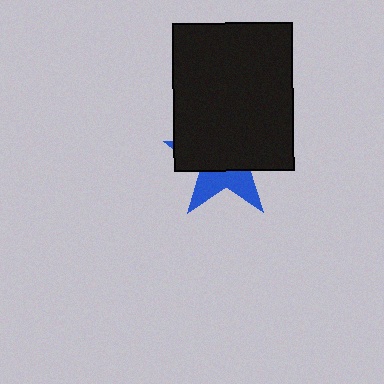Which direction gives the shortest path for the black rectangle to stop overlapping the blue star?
Moving up gives the shortest separation.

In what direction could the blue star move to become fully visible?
The blue star could move down. That would shift it out from behind the black rectangle entirely.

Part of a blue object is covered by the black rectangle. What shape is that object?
It is a star.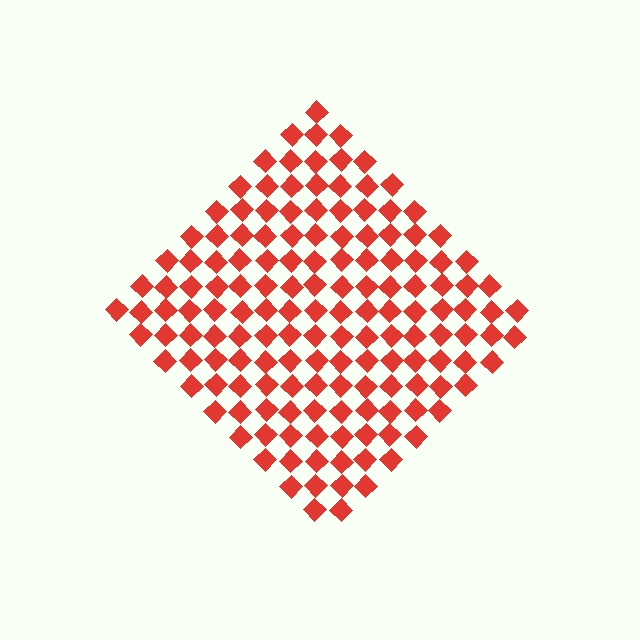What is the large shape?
The large shape is a diamond.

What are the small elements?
The small elements are diamonds.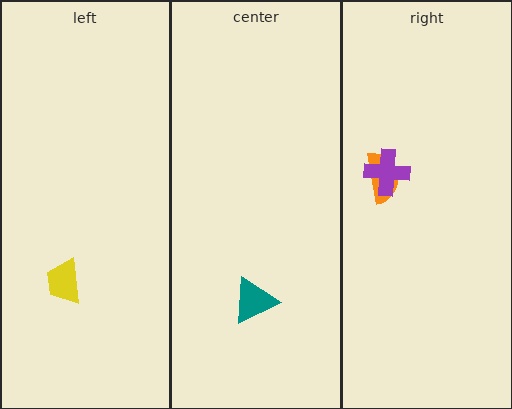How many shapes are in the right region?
2.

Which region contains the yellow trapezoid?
The left region.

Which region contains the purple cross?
The right region.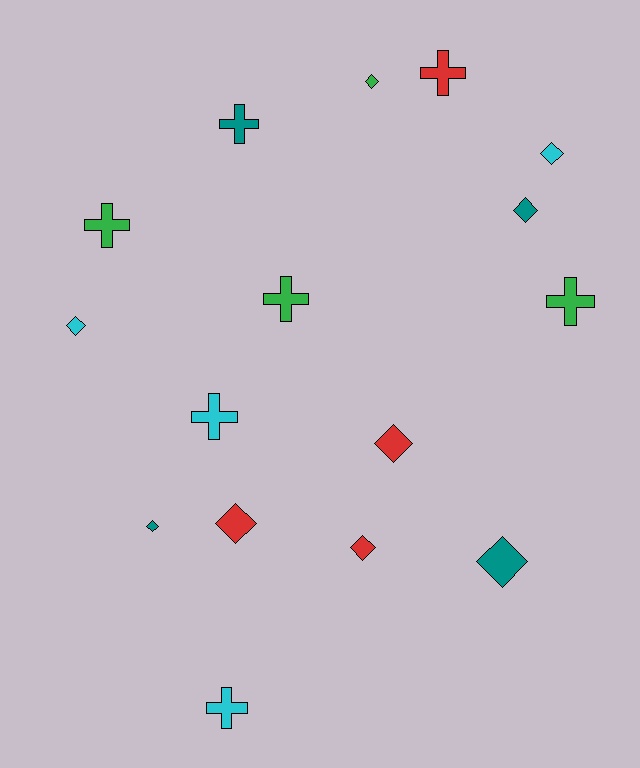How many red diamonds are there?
There are 3 red diamonds.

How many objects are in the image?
There are 16 objects.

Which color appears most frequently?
Red, with 4 objects.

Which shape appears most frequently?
Diamond, with 9 objects.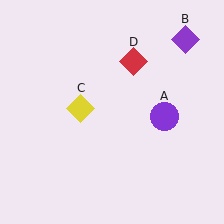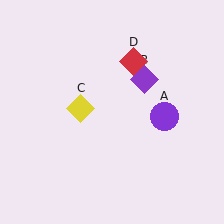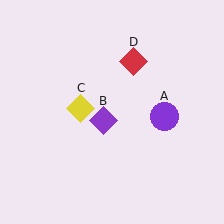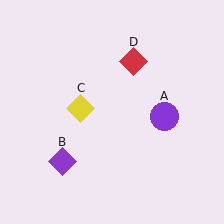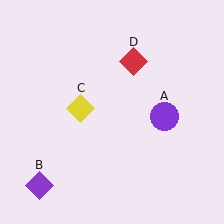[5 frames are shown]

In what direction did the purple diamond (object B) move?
The purple diamond (object B) moved down and to the left.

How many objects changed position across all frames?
1 object changed position: purple diamond (object B).